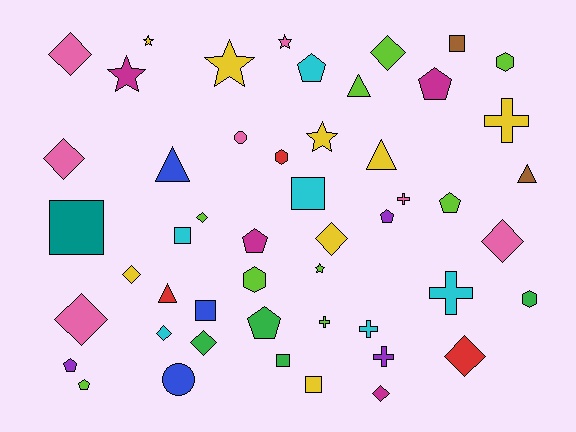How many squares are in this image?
There are 7 squares.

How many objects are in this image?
There are 50 objects.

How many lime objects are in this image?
There are 9 lime objects.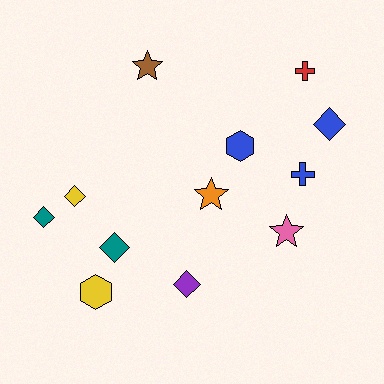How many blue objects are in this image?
There are 3 blue objects.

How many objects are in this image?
There are 12 objects.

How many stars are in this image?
There are 3 stars.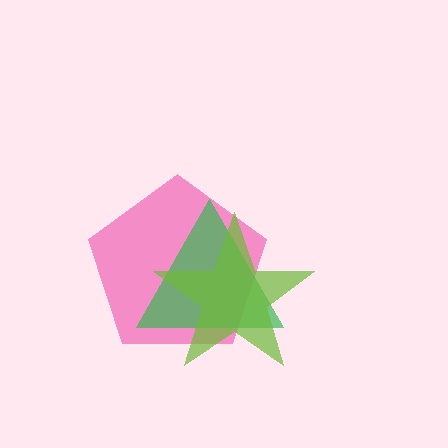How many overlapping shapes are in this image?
There are 3 overlapping shapes in the image.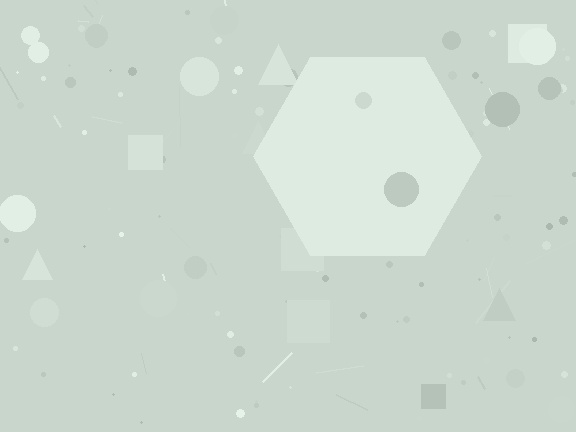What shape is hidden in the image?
A hexagon is hidden in the image.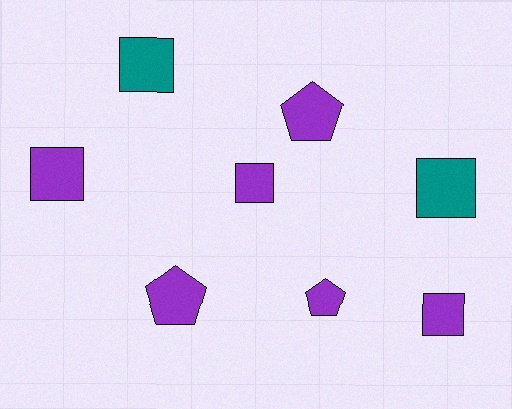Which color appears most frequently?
Purple, with 6 objects.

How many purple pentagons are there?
There are 3 purple pentagons.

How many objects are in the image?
There are 8 objects.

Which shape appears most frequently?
Square, with 5 objects.